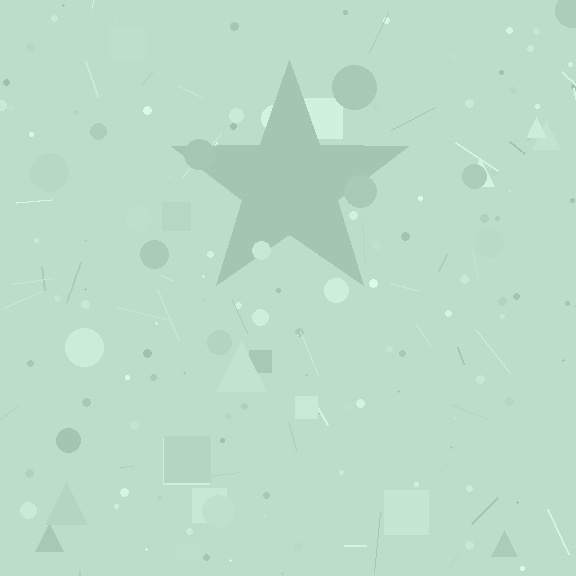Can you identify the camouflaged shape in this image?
The camouflaged shape is a star.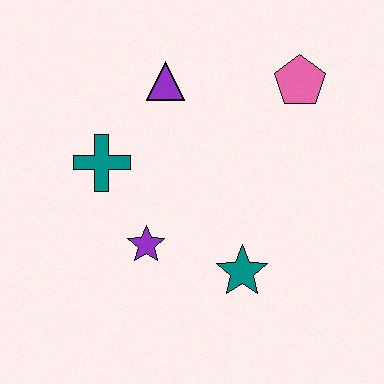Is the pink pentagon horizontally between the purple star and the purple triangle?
No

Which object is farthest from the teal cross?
The pink pentagon is farthest from the teal cross.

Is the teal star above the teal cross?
No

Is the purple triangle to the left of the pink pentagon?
Yes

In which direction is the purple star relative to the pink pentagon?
The purple star is below the pink pentagon.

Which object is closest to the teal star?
The purple star is closest to the teal star.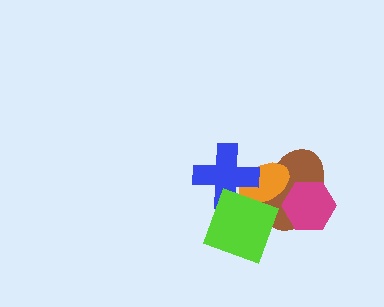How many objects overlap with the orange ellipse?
3 objects overlap with the orange ellipse.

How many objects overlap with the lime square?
3 objects overlap with the lime square.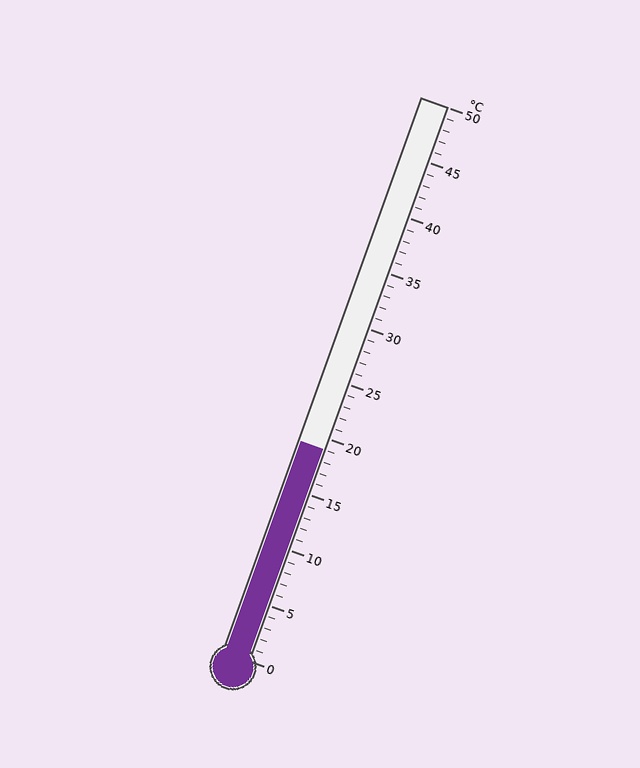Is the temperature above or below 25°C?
The temperature is below 25°C.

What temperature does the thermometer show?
The thermometer shows approximately 19°C.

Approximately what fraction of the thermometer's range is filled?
The thermometer is filled to approximately 40% of its range.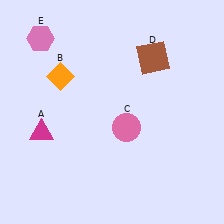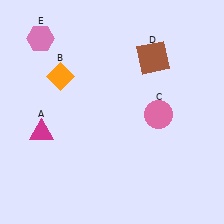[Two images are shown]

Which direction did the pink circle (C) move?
The pink circle (C) moved right.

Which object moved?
The pink circle (C) moved right.